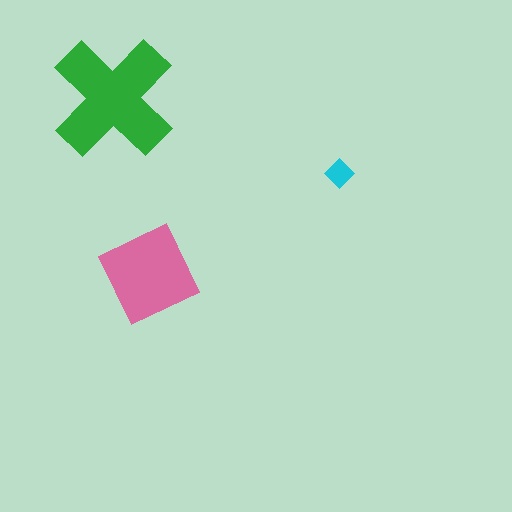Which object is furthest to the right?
The cyan diamond is rightmost.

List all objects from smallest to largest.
The cyan diamond, the pink square, the green cross.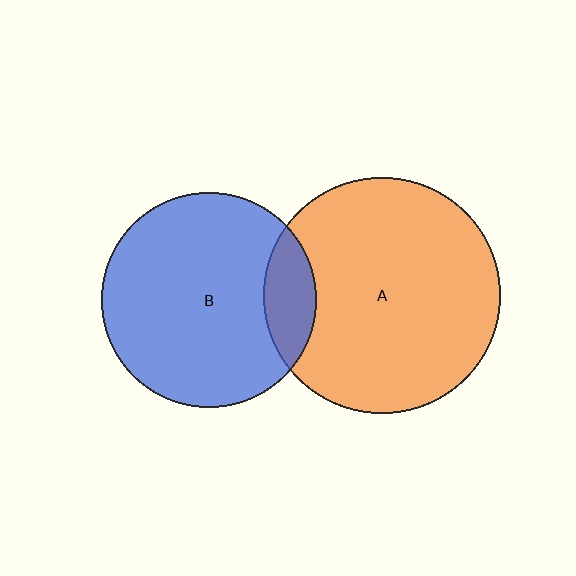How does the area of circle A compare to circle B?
Approximately 1.2 times.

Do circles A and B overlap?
Yes.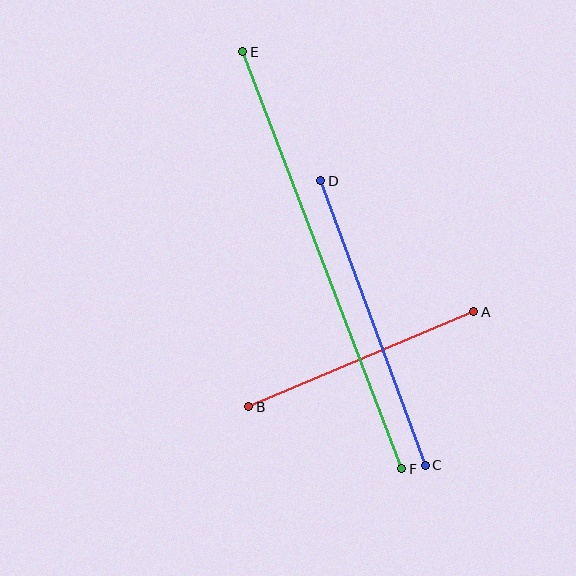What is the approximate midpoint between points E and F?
The midpoint is at approximately (322, 260) pixels.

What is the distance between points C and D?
The distance is approximately 303 pixels.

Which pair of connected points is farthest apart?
Points E and F are farthest apart.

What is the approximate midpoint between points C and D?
The midpoint is at approximately (373, 323) pixels.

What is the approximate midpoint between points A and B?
The midpoint is at approximately (361, 359) pixels.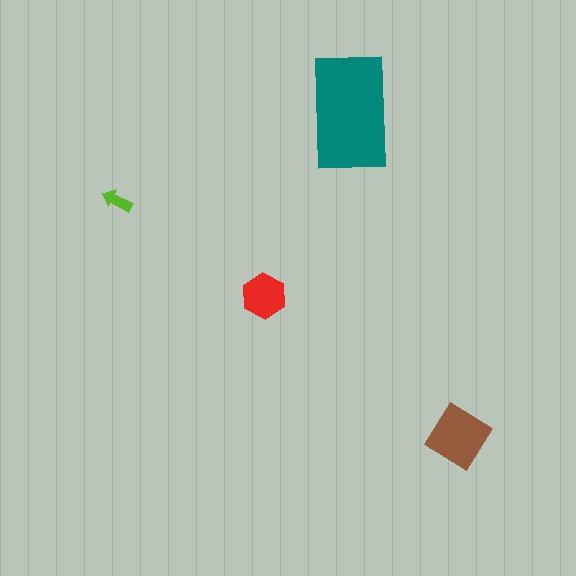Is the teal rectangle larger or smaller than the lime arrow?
Larger.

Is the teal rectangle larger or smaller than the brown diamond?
Larger.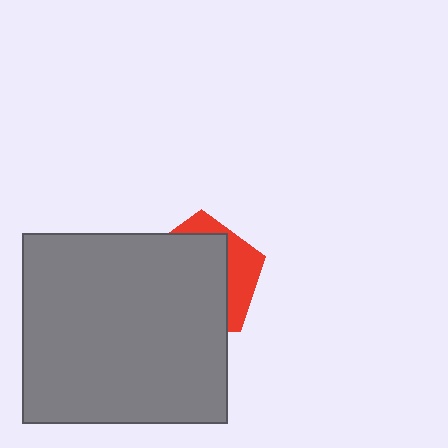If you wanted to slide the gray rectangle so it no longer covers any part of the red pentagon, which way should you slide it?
Slide it toward the lower-left — that is the most direct way to separate the two shapes.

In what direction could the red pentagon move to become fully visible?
The red pentagon could move toward the upper-right. That would shift it out from behind the gray rectangle entirely.